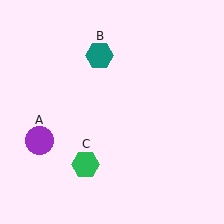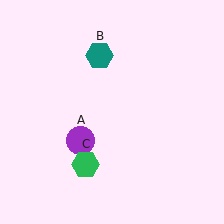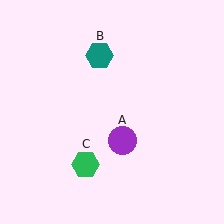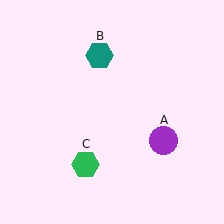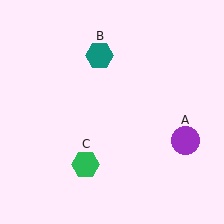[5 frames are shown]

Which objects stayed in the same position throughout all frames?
Teal hexagon (object B) and green hexagon (object C) remained stationary.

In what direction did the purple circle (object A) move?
The purple circle (object A) moved right.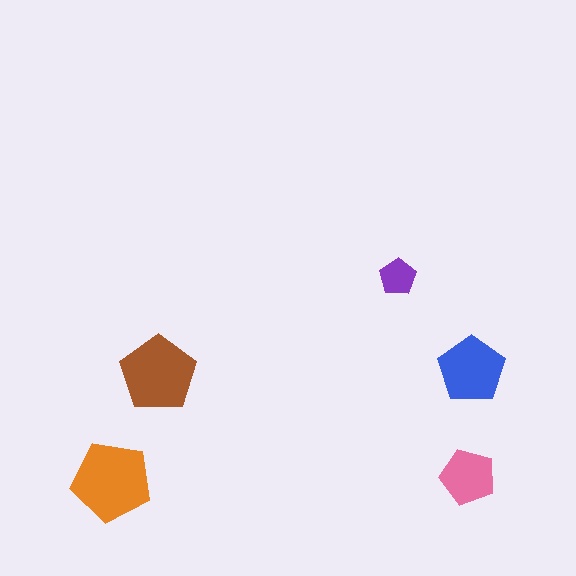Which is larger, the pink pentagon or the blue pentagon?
The blue one.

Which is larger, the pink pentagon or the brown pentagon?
The brown one.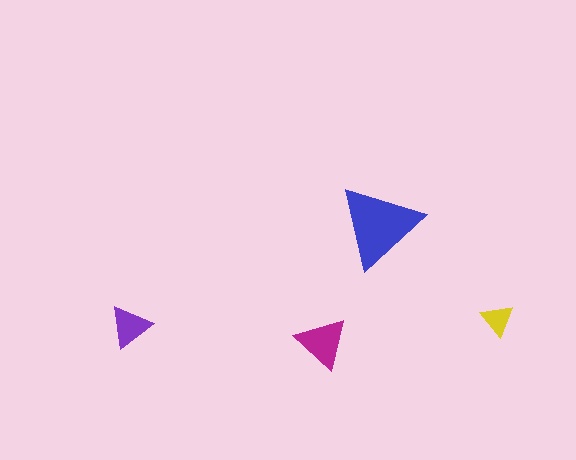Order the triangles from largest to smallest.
the blue one, the magenta one, the purple one, the yellow one.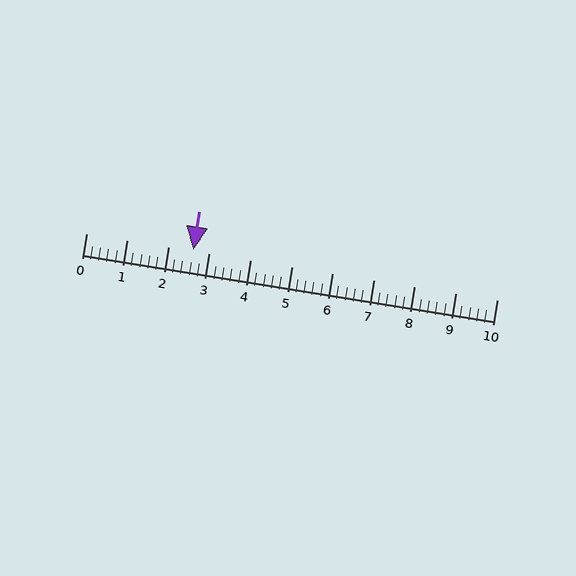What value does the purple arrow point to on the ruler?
The purple arrow points to approximately 2.6.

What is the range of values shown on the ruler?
The ruler shows values from 0 to 10.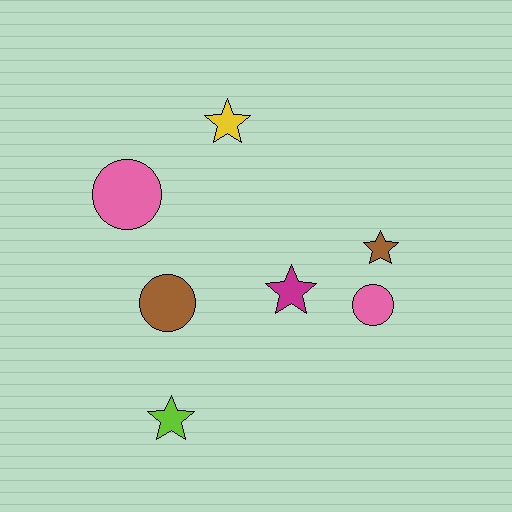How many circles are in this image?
There are 3 circles.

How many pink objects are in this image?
There are 2 pink objects.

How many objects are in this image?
There are 7 objects.